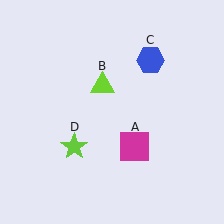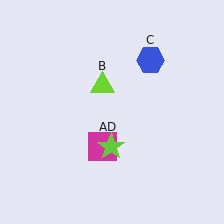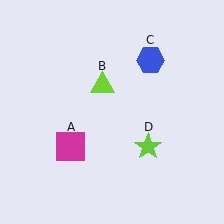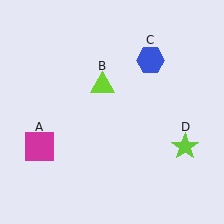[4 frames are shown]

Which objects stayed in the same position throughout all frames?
Lime triangle (object B) and blue hexagon (object C) remained stationary.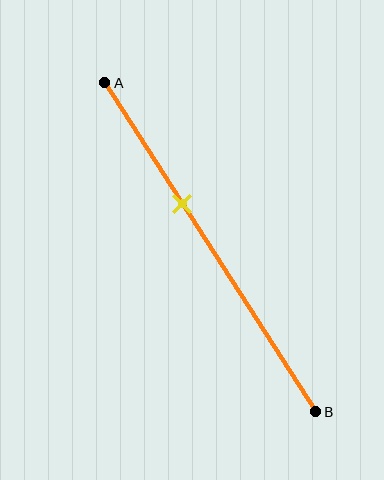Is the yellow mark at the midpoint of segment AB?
No, the mark is at about 35% from A, not at the 50% midpoint.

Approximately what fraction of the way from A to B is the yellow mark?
The yellow mark is approximately 35% of the way from A to B.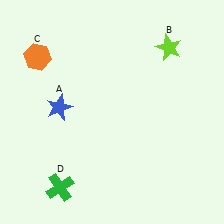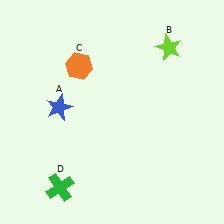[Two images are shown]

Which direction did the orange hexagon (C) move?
The orange hexagon (C) moved right.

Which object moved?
The orange hexagon (C) moved right.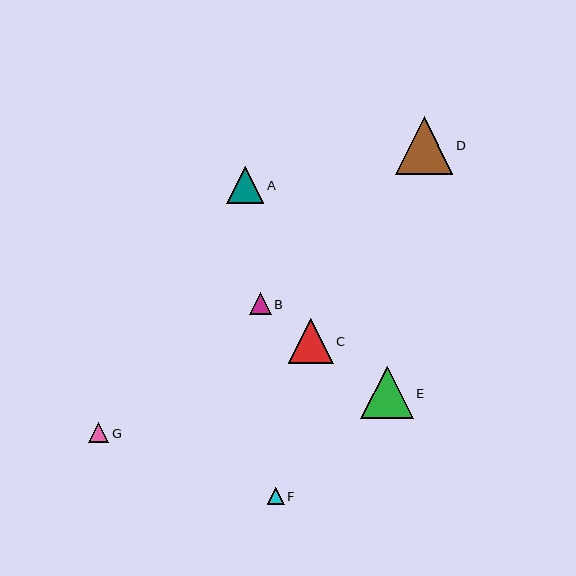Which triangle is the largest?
Triangle D is the largest with a size of approximately 58 pixels.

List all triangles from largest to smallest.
From largest to smallest: D, E, C, A, B, G, F.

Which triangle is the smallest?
Triangle F is the smallest with a size of approximately 17 pixels.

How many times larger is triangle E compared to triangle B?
Triangle E is approximately 2.4 times the size of triangle B.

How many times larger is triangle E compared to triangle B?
Triangle E is approximately 2.4 times the size of triangle B.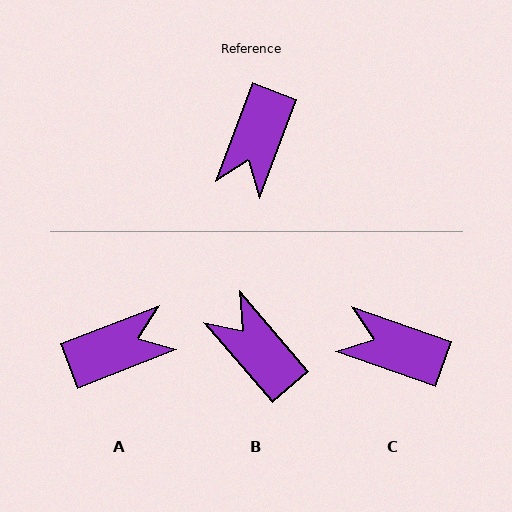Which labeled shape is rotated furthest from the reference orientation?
A, about 132 degrees away.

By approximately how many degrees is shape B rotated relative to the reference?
Approximately 119 degrees clockwise.